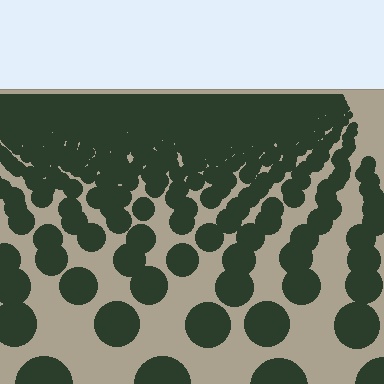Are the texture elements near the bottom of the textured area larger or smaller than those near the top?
Larger. Near the bottom, elements are closer to the viewer and appear at a bigger on-screen size.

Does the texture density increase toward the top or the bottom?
Density increases toward the top.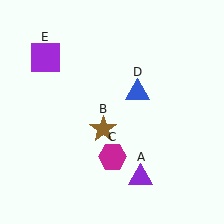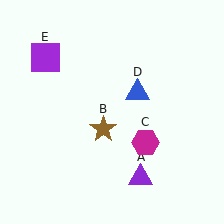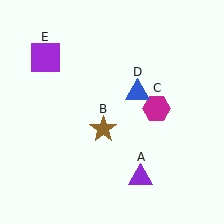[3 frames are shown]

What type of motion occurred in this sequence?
The magenta hexagon (object C) rotated counterclockwise around the center of the scene.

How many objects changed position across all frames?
1 object changed position: magenta hexagon (object C).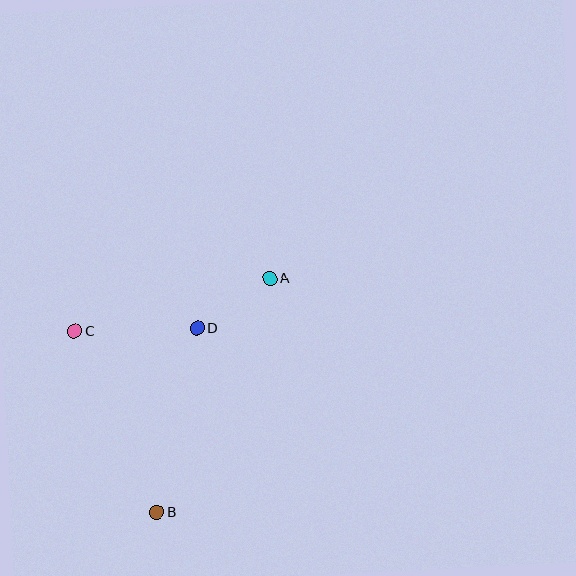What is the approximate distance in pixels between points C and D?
The distance between C and D is approximately 122 pixels.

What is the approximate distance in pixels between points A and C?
The distance between A and C is approximately 202 pixels.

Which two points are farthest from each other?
Points A and B are farthest from each other.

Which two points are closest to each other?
Points A and D are closest to each other.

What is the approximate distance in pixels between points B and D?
The distance between B and D is approximately 189 pixels.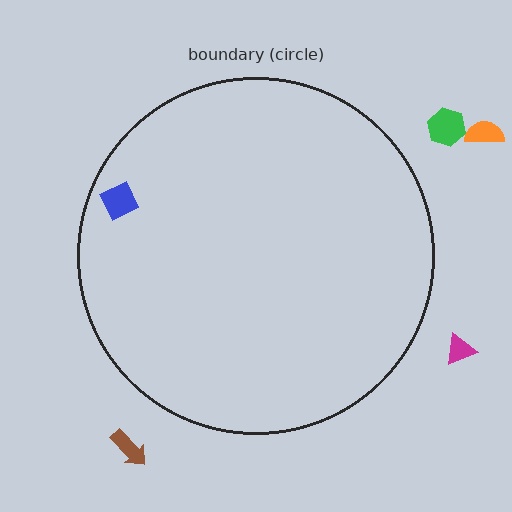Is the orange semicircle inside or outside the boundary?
Outside.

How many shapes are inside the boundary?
1 inside, 4 outside.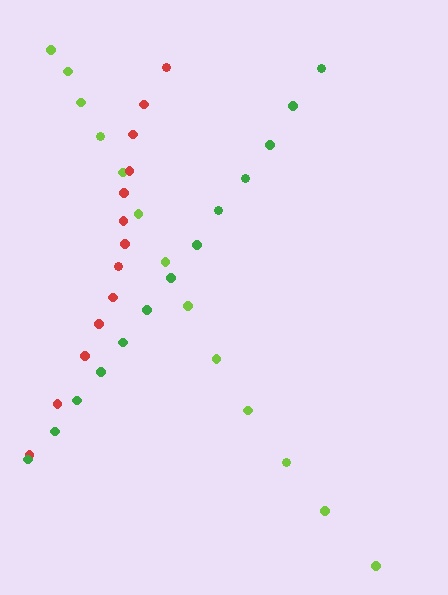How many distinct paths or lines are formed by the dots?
There are 3 distinct paths.